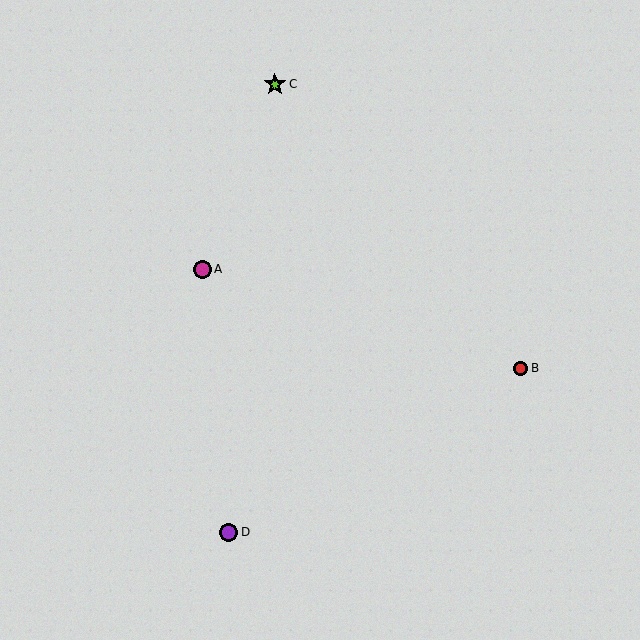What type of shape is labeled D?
Shape D is a purple circle.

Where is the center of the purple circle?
The center of the purple circle is at (229, 532).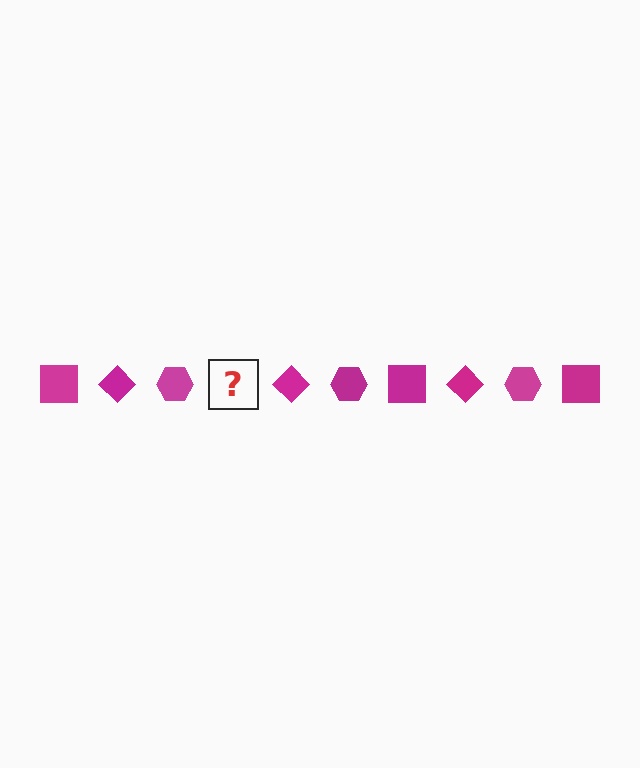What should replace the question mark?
The question mark should be replaced with a magenta square.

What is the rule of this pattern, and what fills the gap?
The rule is that the pattern cycles through square, diamond, hexagon shapes in magenta. The gap should be filled with a magenta square.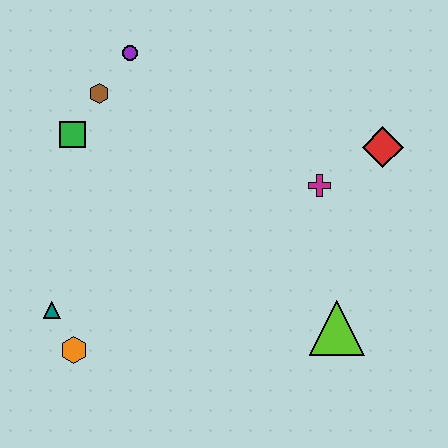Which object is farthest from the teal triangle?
The red diamond is farthest from the teal triangle.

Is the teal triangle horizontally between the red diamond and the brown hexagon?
No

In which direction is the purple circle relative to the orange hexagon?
The purple circle is above the orange hexagon.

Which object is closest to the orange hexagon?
The teal triangle is closest to the orange hexagon.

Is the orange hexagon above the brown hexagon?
No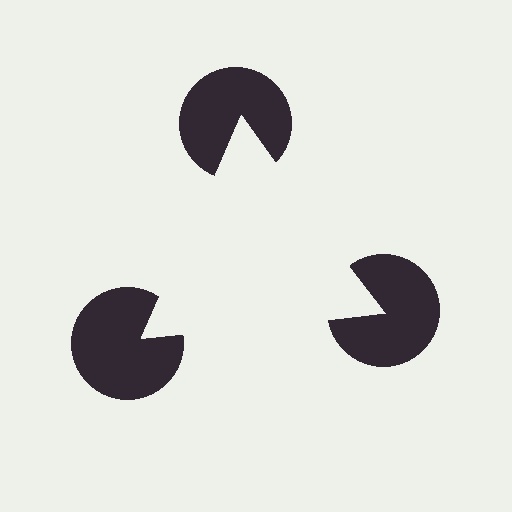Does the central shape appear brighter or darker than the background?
It typically appears slightly brighter than the background, even though no actual brightness change is drawn.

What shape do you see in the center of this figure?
An illusory triangle — its edges are inferred from the aligned wedge cuts in the pac-man discs, not physically drawn.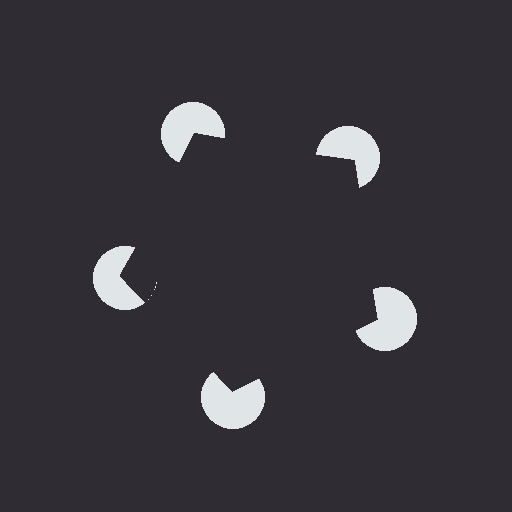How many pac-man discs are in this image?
There are 5 — one at each vertex of the illusory pentagon.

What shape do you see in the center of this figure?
An illusory pentagon — its edges are inferred from the aligned wedge cuts in the pac-man discs, not physically drawn.